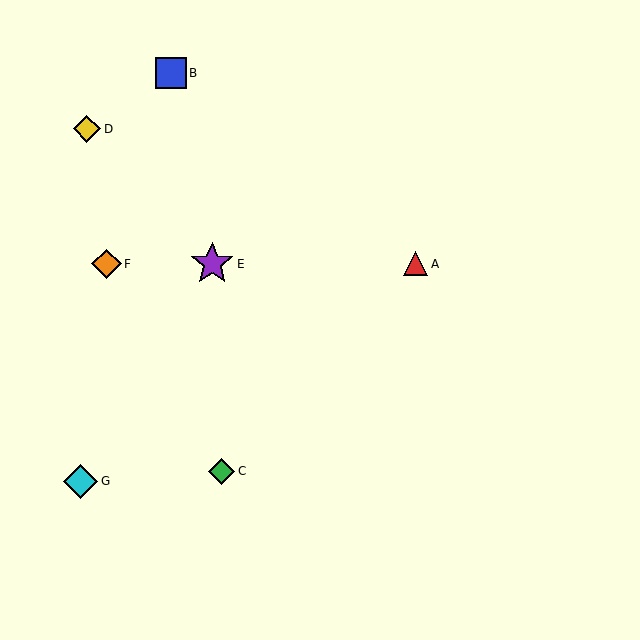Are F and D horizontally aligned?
No, F is at y≈264 and D is at y≈129.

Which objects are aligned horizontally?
Objects A, E, F are aligned horizontally.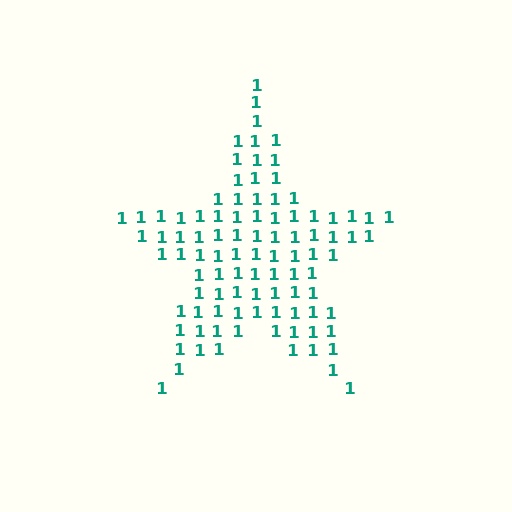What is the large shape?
The large shape is a star.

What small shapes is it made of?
It is made of small digit 1's.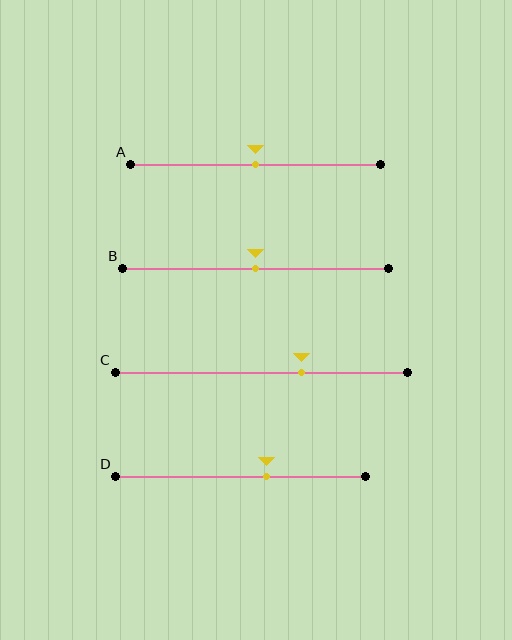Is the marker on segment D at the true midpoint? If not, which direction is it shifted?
No, the marker on segment D is shifted to the right by about 10% of the segment length.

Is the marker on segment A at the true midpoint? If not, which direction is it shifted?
Yes, the marker on segment A is at the true midpoint.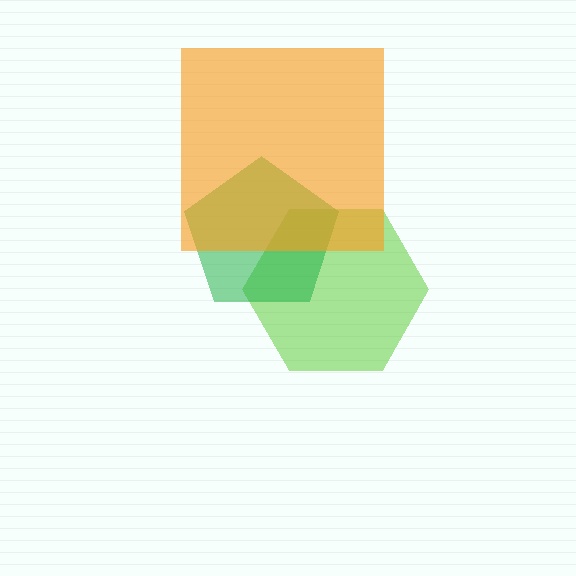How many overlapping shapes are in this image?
There are 3 overlapping shapes in the image.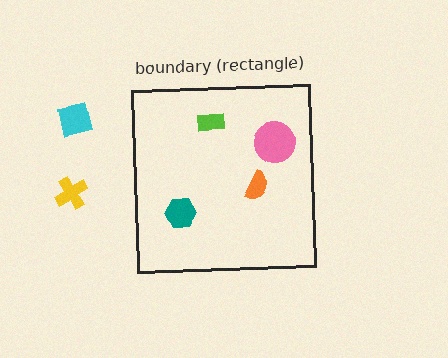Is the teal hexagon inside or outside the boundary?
Inside.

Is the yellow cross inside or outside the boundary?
Outside.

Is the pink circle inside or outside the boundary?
Inside.